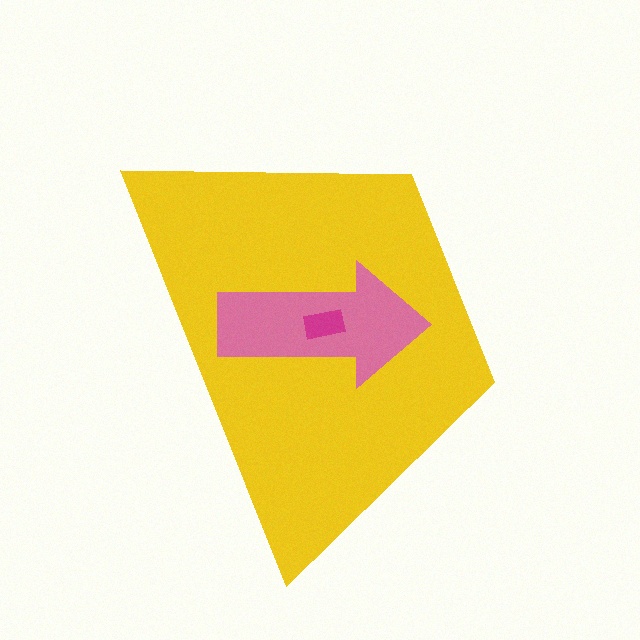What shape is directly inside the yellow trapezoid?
The pink arrow.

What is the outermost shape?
The yellow trapezoid.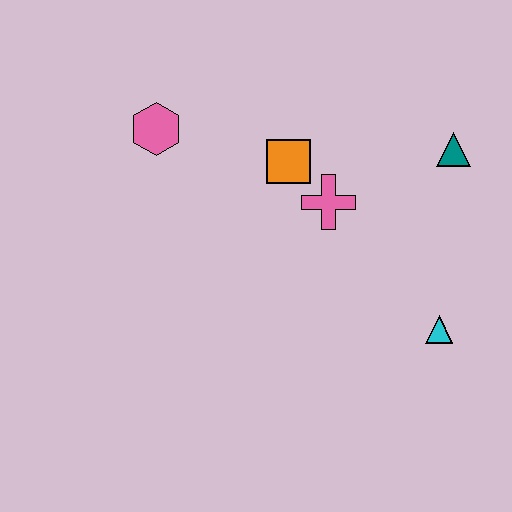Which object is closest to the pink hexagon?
The orange square is closest to the pink hexagon.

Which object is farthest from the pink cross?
The pink hexagon is farthest from the pink cross.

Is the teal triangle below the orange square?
No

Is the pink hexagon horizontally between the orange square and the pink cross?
No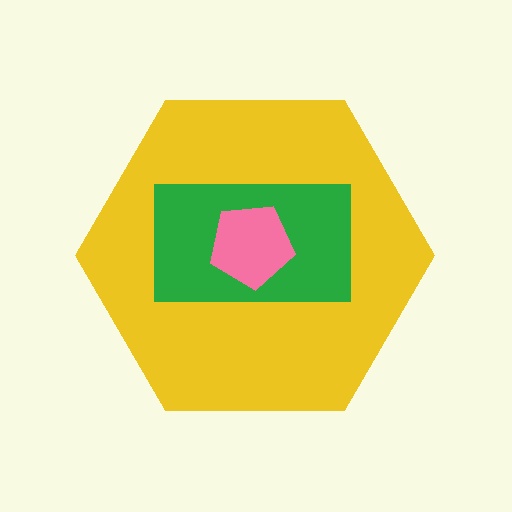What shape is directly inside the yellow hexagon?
The green rectangle.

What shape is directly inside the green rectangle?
The pink pentagon.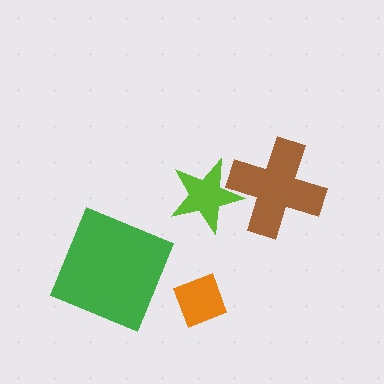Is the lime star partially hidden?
Yes, it is partially covered by another shape.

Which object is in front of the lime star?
The brown cross is in front of the lime star.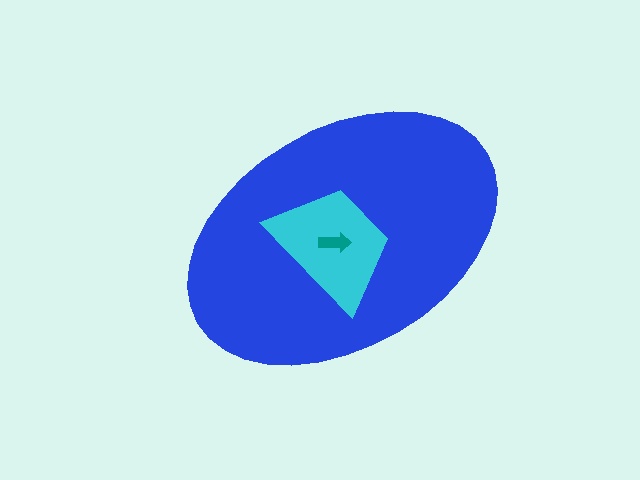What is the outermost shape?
The blue ellipse.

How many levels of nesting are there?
3.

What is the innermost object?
The teal arrow.